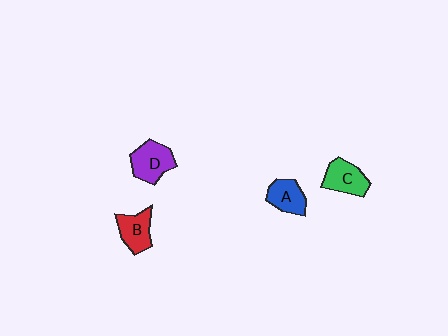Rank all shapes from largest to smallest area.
From largest to smallest: D (purple), C (green), B (red), A (blue).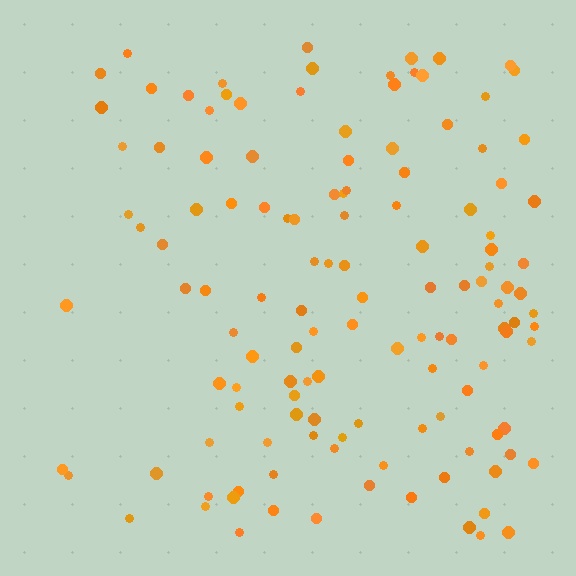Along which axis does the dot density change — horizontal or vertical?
Horizontal.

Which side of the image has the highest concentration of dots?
The right.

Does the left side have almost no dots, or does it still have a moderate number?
Still a moderate number, just noticeably fewer than the right.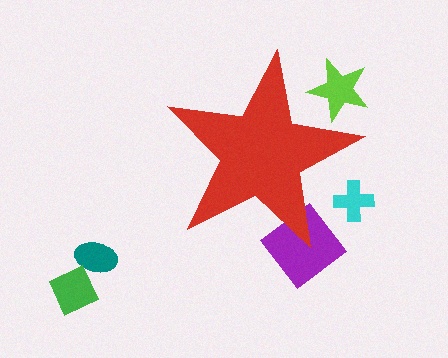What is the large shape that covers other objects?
A red star.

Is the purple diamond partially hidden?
Yes, the purple diamond is partially hidden behind the red star.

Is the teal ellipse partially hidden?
No, the teal ellipse is fully visible.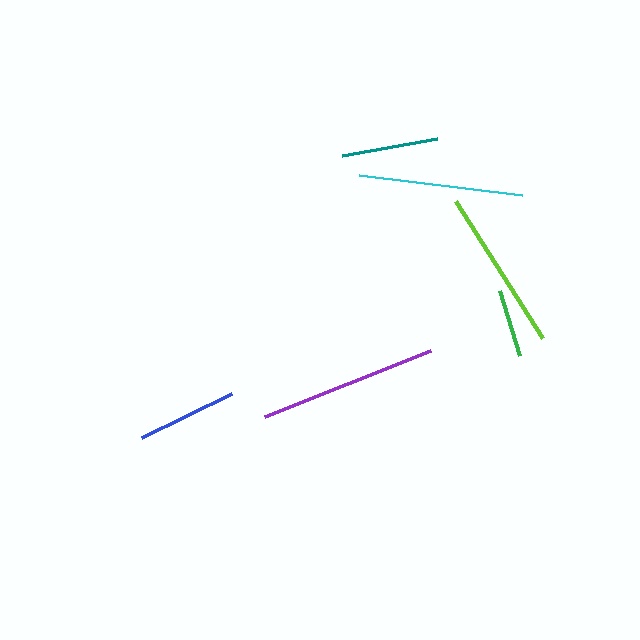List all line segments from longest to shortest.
From longest to shortest: purple, cyan, lime, blue, teal, green.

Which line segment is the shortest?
The green line is the shortest at approximately 68 pixels.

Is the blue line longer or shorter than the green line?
The blue line is longer than the green line.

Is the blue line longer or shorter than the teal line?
The blue line is longer than the teal line.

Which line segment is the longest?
The purple line is the longest at approximately 179 pixels.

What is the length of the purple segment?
The purple segment is approximately 179 pixels long.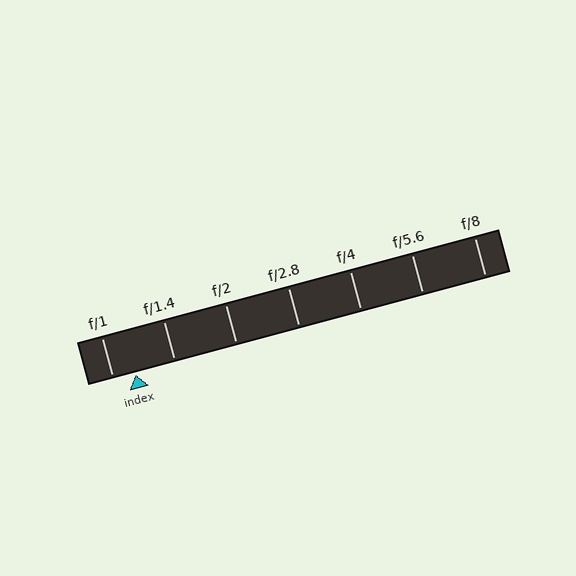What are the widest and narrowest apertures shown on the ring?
The widest aperture shown is f/1 and the narrowest is f/8.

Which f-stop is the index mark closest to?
The index mark is closest to f/1.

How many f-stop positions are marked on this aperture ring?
There are 7 f-stop positions marked.